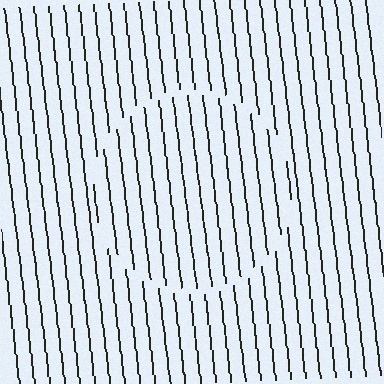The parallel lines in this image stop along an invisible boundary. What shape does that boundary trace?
An illusory circle. The interior of the shape contains the same grating, shifted by half a period — the contour is defined by the phase discontinuity where line-ends from the inner and outer gratings abut.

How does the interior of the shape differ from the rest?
The interior of the shape contains the same grating, shifted by half a period — the contour is defined by the phase discontinuity where line-ends from the inner and outer gratings abut.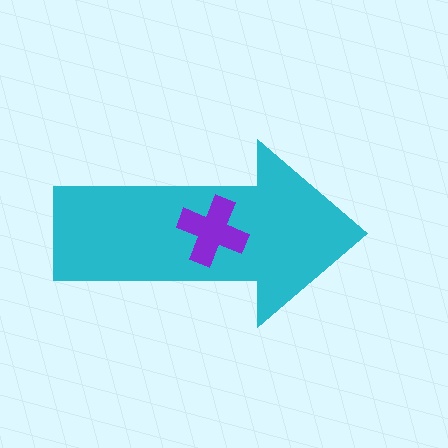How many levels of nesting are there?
2.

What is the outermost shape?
The cyan arrow.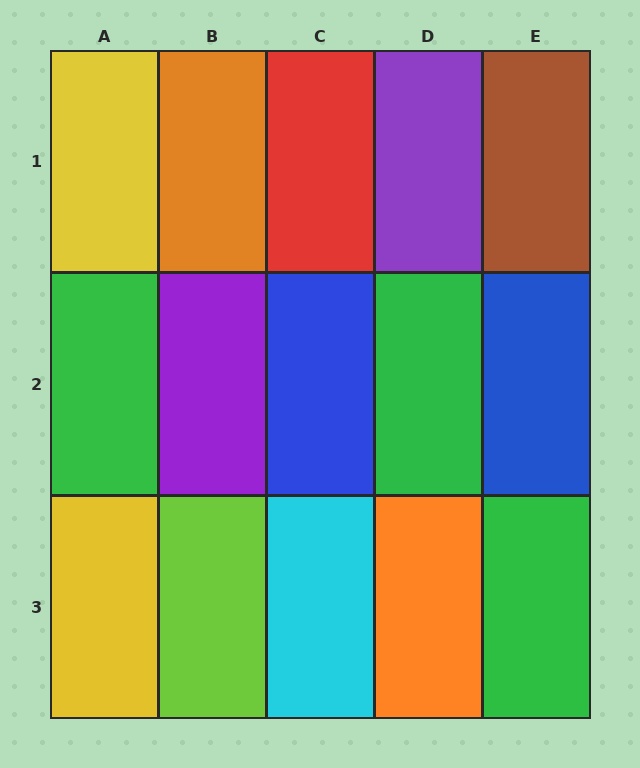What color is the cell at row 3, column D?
Orange.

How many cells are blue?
2 cells are blue.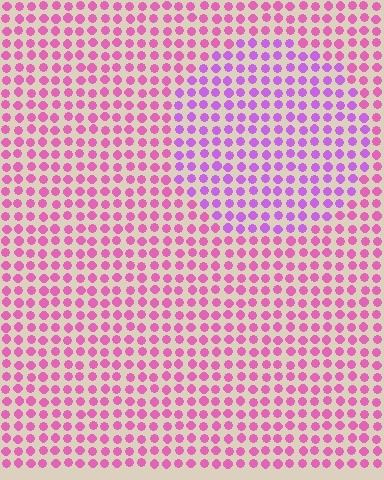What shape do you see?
I see a circle.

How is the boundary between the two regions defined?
The boundary is defined purely by a slight shift in hue (about 33 degrees). Spacing, size, and orientation are identical on both sides.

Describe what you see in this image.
The image is filled with small pink elements in a uniform arrangement. A circle-shaped region is visible where the elements are tinted to a slightly different hue, forming a subtle color boundary.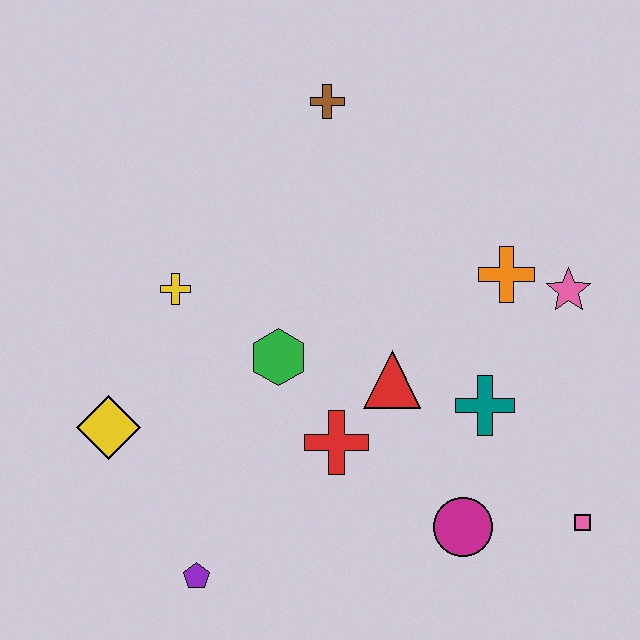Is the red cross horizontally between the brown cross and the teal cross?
Yes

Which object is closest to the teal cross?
The red triangle is closest to the teal cross.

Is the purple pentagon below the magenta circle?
Yes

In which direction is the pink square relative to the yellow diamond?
The pink square is to the right of the yellow diamond.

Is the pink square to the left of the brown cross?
No